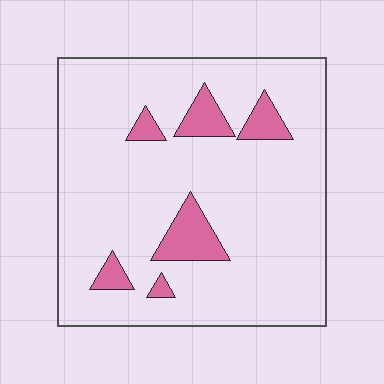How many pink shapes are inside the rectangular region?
6.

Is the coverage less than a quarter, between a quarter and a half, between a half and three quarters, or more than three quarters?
Less than a quarter.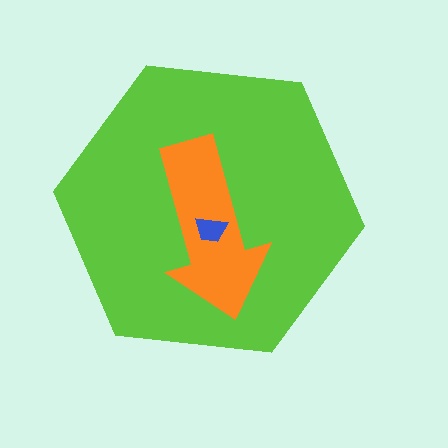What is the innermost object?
The blue trapezoid.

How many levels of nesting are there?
3.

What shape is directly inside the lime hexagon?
The orange arrow.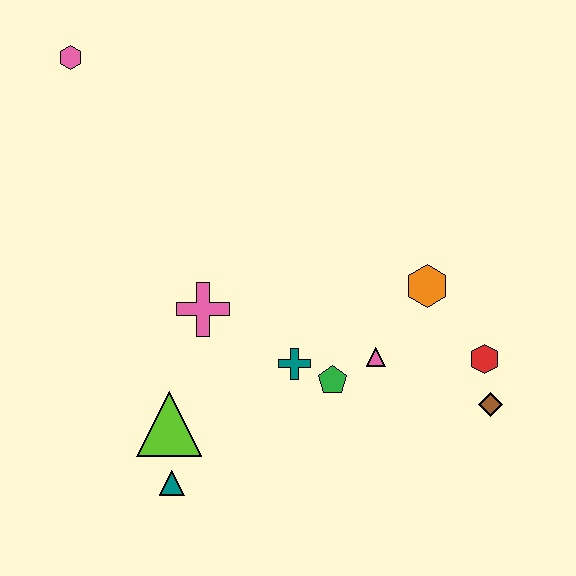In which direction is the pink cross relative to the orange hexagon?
The pink cross is to the left of the orange hexagon.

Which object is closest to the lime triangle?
The teal triangle is closest to the lime triangle.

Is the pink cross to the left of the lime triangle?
No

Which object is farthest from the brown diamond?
The pink hexagon is farthest from the brown diamond.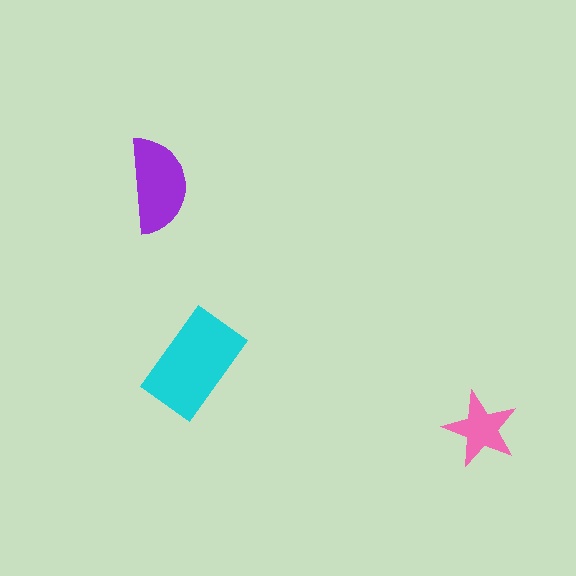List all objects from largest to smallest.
The cyan rectangle, the purple semicircle, the pink star.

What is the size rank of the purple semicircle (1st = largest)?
2nd.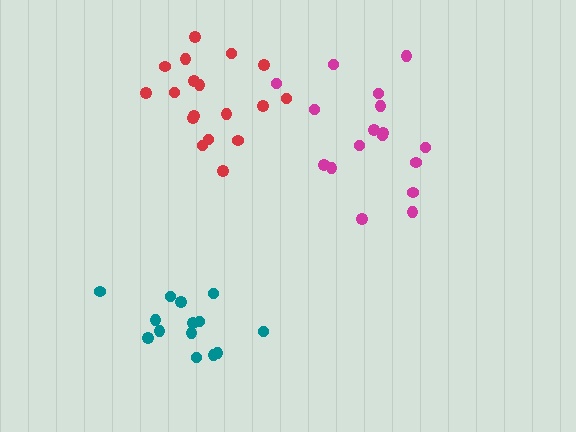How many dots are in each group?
Group 1: 14 dots, Group 2: 17 dots, Group 3: 18 dots (49 total).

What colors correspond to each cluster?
The clusters are colored: teal, magenta, red.